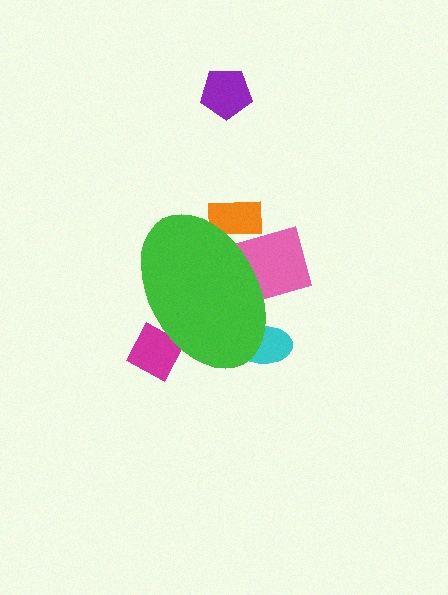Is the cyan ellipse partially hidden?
Yes, the cyan ellipse is partially hidden behind the green ellipse.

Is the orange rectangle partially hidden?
Yes, the orange rectangle is partially hidden behind the green ellipse.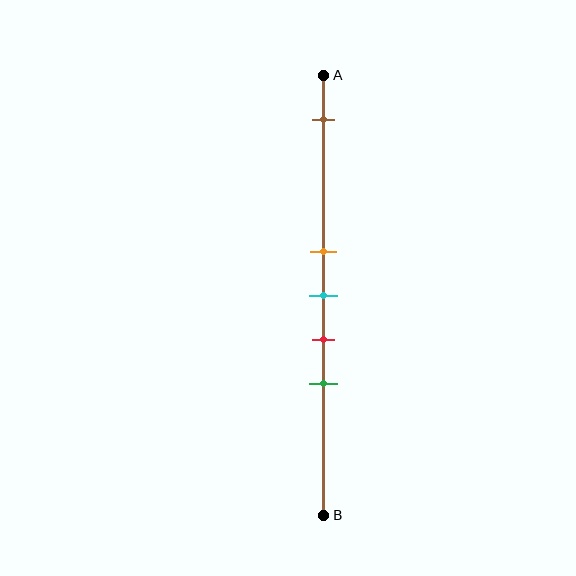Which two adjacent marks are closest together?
The orange and cyan marks are the closest adjacent pair.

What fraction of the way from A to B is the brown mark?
The brown mark is approximately 10% (0.1) of the way from A to B.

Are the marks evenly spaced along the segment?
No, the marks are not evenly spaced.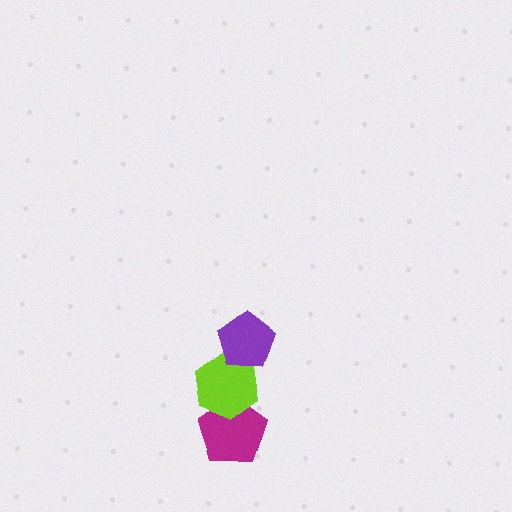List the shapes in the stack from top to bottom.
From top to bottom: the purple pentagon, the lime hexagon, the magenta pentagon.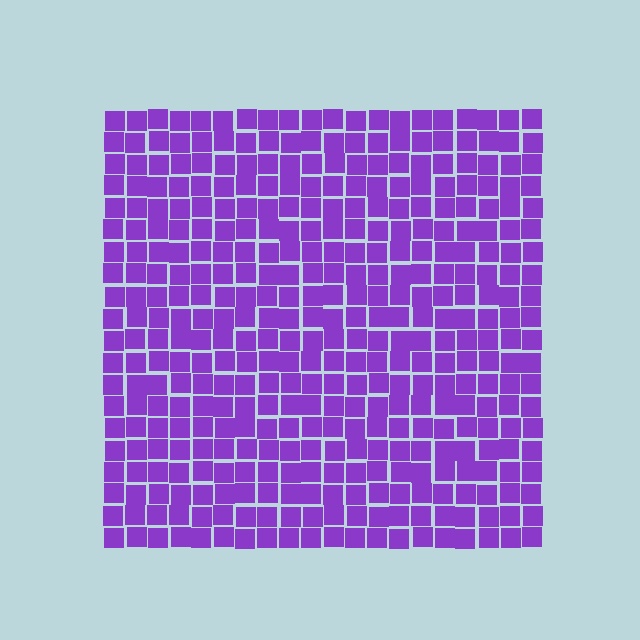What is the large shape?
The large shape is a square.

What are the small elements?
The small elements are squares.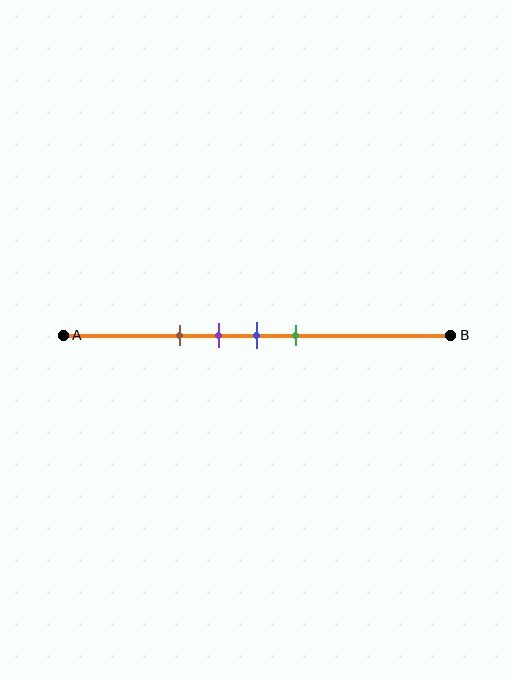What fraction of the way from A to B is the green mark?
The green mark is approximately 60% (0.6) of the way from A to B.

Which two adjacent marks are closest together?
The purple and blue marks are the closest adjacent pair.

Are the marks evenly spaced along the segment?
Yes, the marks are approximately evenly spaced.